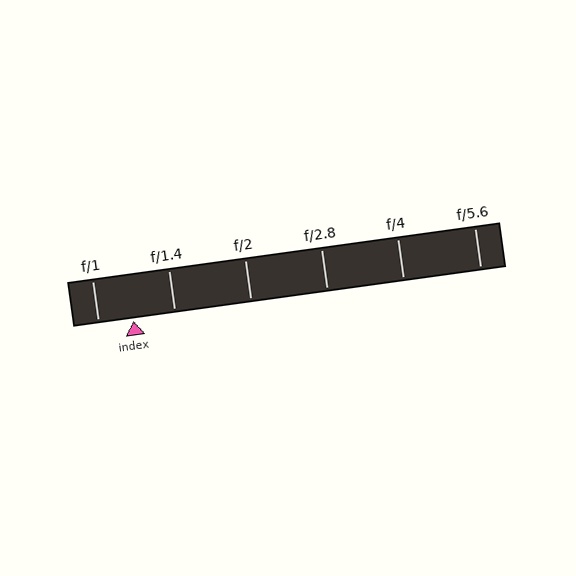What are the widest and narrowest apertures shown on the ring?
The widest aperture shown is f/1 and the narrowest is f/5.6.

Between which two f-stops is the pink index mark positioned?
The index mark is between f/1 and f/1.4.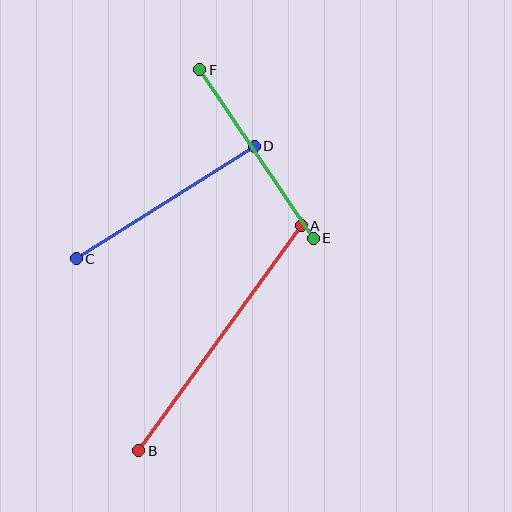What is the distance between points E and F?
The distance is approximately 203 pixels.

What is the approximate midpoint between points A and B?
The midpoint is at approximately (220, 338) pixels.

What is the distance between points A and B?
The distance is approximately 278 pixels.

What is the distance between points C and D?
The distance is approximately 211 pixels.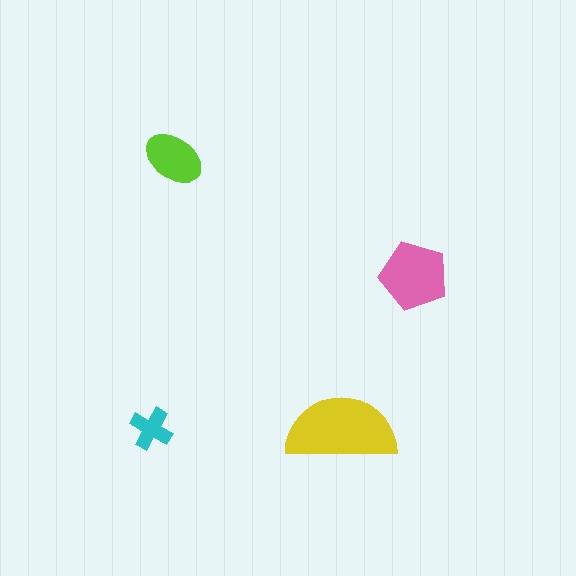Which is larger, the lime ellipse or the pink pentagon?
The pink pentagon.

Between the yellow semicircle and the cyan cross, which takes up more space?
The yellow semicircle.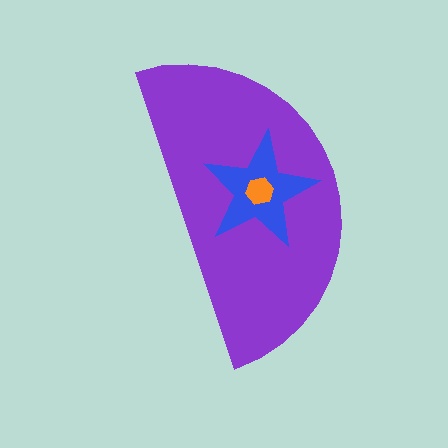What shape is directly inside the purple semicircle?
The blue star.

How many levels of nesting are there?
3.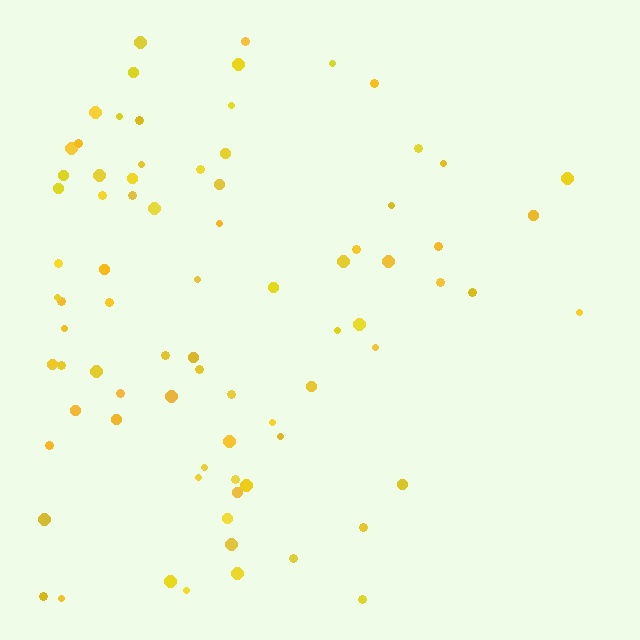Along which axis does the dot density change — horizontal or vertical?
Horizontal.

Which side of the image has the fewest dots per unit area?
The right.